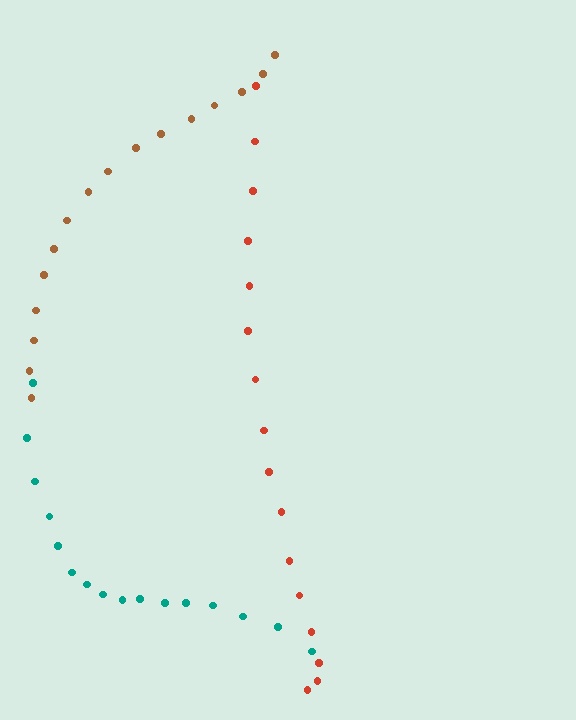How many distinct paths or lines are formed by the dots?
There are 3 distinct paths.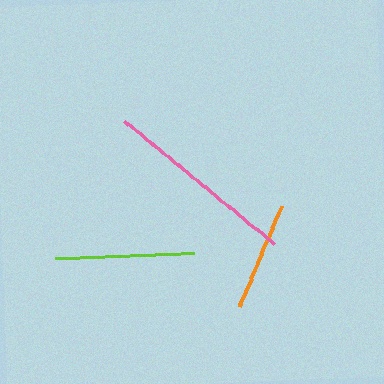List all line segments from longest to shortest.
From longest to shortest: pink, lime, orange.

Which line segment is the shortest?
The orange line is the shortest at approximately 109 pixels.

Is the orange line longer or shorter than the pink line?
The pink line is longer than the orange line.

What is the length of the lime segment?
The lime segment is approximately 140 pixels long.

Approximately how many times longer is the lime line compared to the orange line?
The lime line is approximately 1.3 times the length of the orange line.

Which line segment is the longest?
The pink line is the longest at approximately 195 pixels.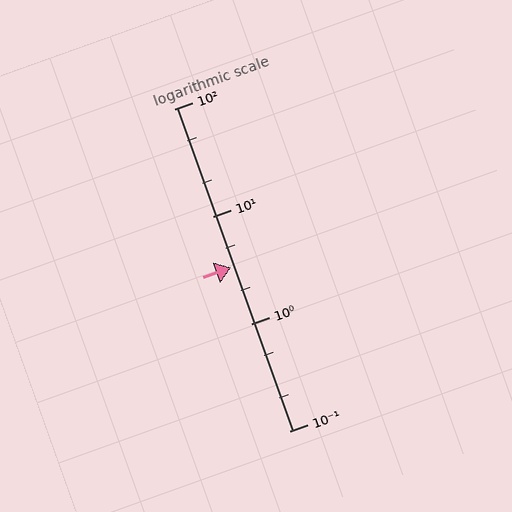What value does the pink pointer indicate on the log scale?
The pointer indicates approximately 3.3.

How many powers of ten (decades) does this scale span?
The scale spans 3 decades, from 0.1 to 100.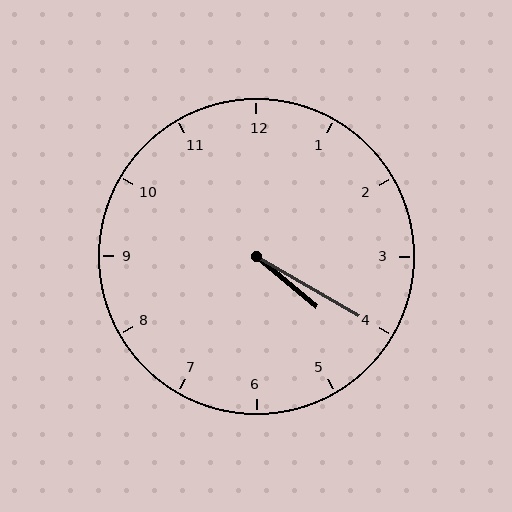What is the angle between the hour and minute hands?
Approximately 10 degrees.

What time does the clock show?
4:20.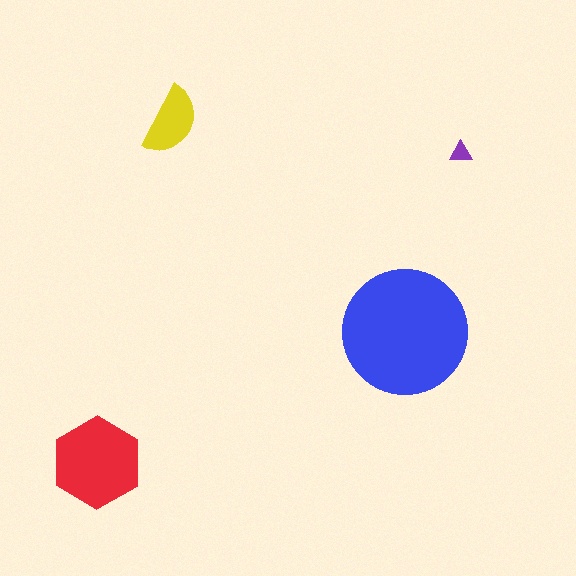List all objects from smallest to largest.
The purple triangle, the yellow semicircle, the red hexagon, the blue circle.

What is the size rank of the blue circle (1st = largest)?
1st.